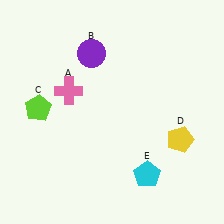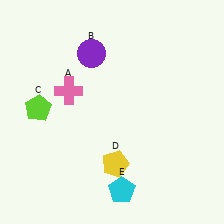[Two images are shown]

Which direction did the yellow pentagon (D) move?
The yellow pentagon (D) moved left.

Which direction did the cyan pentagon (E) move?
The cyan pentagon (E) moved left.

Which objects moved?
The objects that moved are: the yellow pentagon (D), the cyan pentagon (E).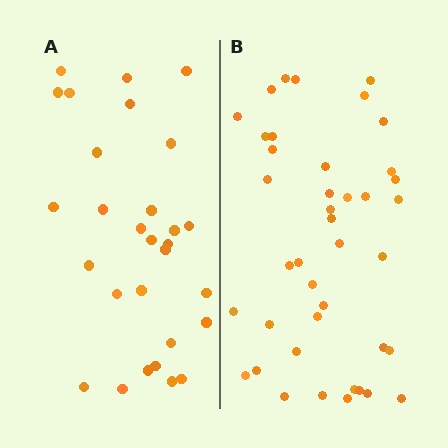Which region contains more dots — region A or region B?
Region B (the right region) has more dots.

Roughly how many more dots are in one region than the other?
Region B has roughly 12 or so more dots than region A.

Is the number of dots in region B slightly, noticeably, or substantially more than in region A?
Region B has noticeably more, but not dramatically so. The ratio is roughly 1.4 to 1.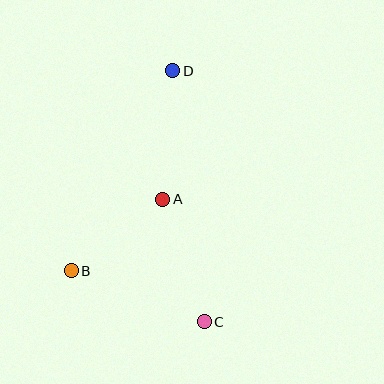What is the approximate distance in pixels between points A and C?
The distance between A and C is approximately 129 pixels.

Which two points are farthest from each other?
Points C and D are farthest from each other.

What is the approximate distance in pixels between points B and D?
The distance between B and D is approximately 224 pixels.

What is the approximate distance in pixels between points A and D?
The distance between A and D is approximately 129 pixels.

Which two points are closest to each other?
Points A and B are closest to each other.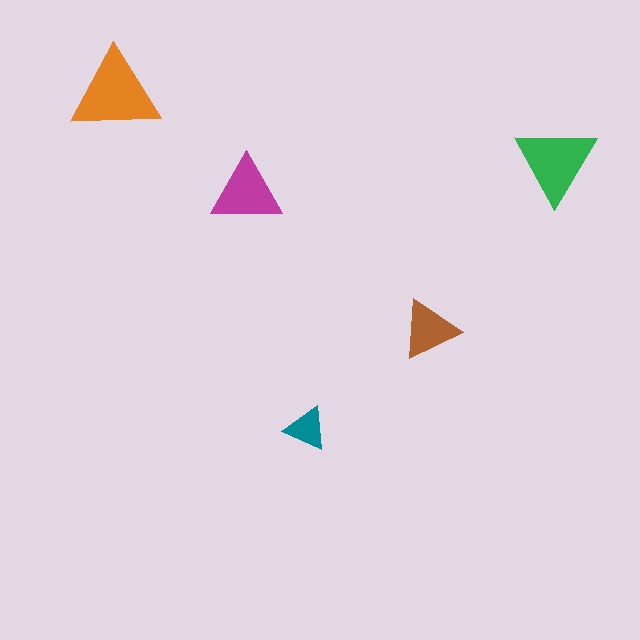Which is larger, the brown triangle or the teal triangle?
The brown one.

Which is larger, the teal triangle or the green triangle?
The green one.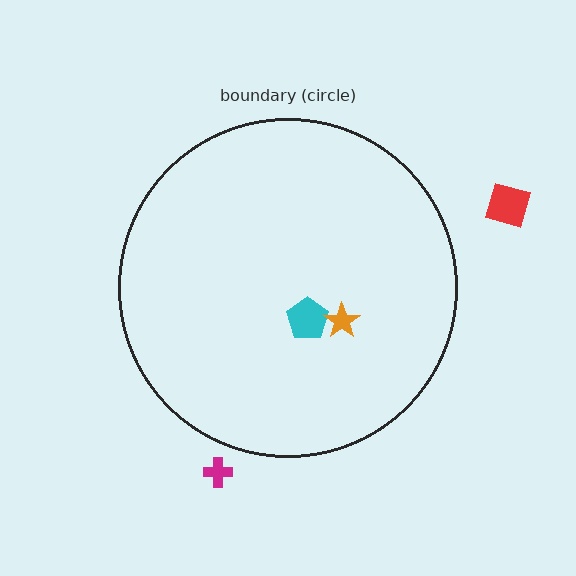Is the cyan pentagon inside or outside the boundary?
Inside.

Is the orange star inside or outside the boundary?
Inside.